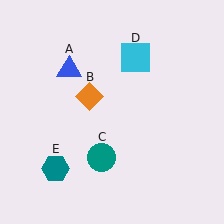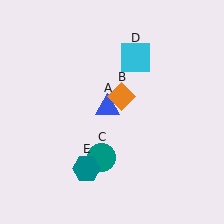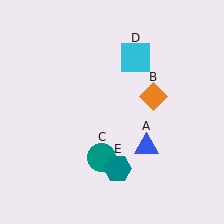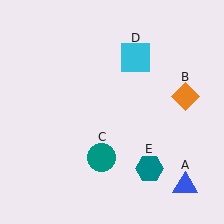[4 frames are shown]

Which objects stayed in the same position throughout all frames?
Teal circle (object C) and cyan square (object D) remained stationary.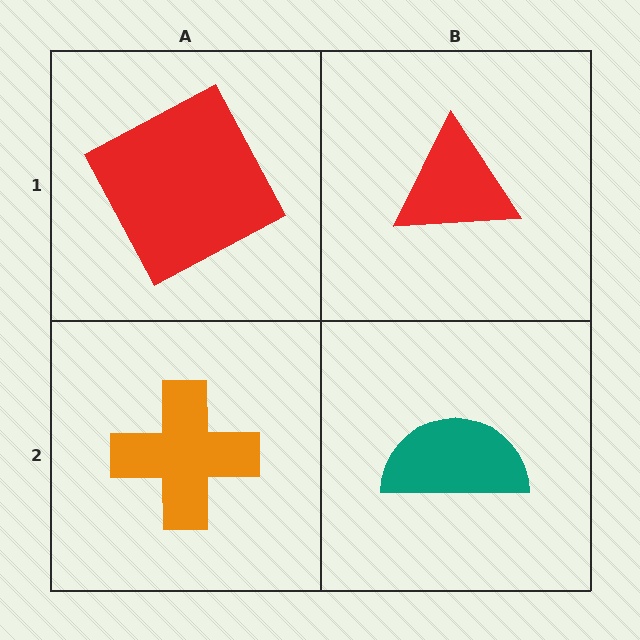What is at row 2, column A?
An orange cross.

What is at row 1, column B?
A red triangle.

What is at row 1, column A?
A red square.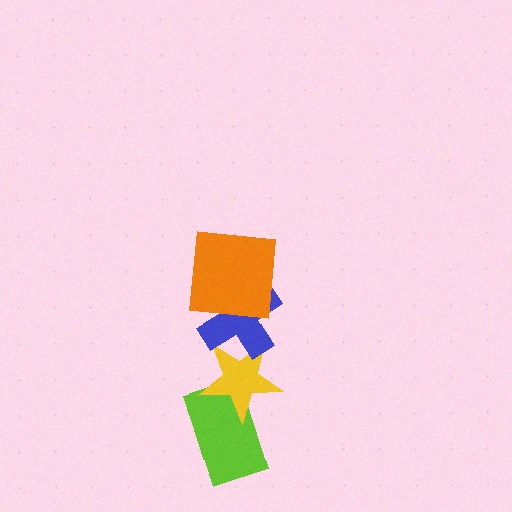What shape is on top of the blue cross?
The orange square is on top of the blue cross.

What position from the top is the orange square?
The orange square is 1st from the top.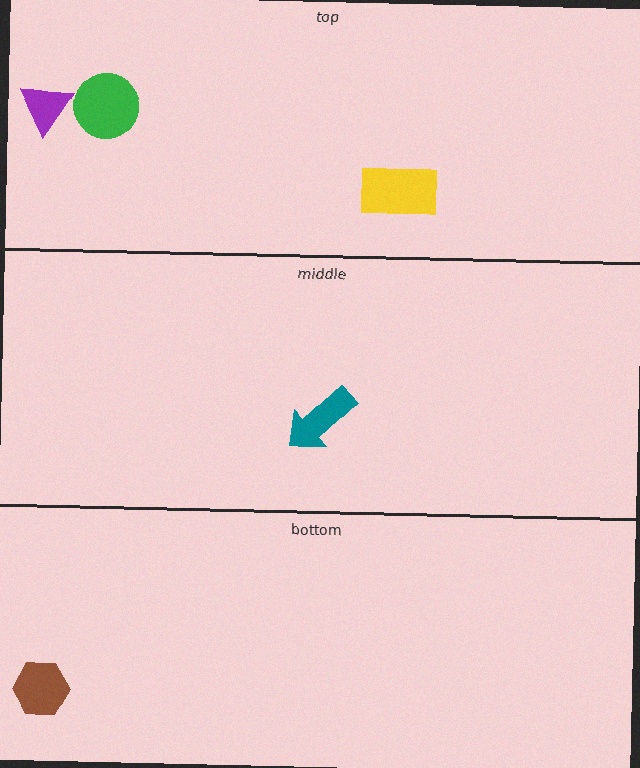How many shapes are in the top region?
3.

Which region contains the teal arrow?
The middle region.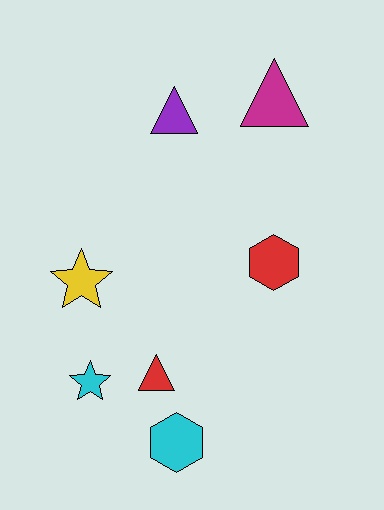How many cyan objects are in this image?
There are 2 cyan objects.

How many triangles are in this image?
There are 3 triangles.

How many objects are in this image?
There are 7 objects.